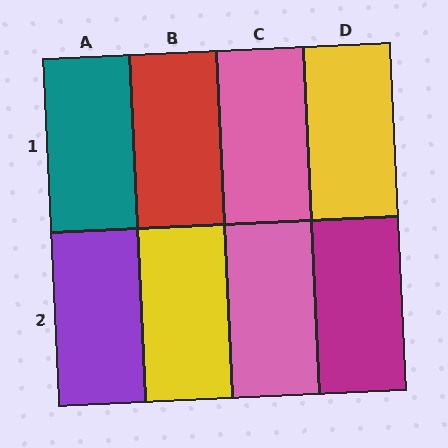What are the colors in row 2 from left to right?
Purple, yellow, pink, magenta.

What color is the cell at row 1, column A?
Teal.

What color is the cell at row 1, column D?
Yellow.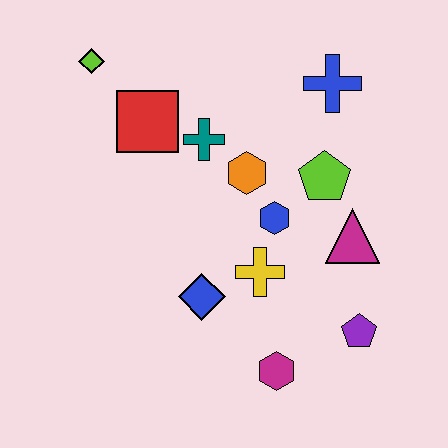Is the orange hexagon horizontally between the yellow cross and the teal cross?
Yes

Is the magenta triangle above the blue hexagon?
No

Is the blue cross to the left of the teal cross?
No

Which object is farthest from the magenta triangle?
The lime diamond is farthest from the magenta triangle.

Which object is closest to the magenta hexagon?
The purple pentagon is closest to the magenta hexagon.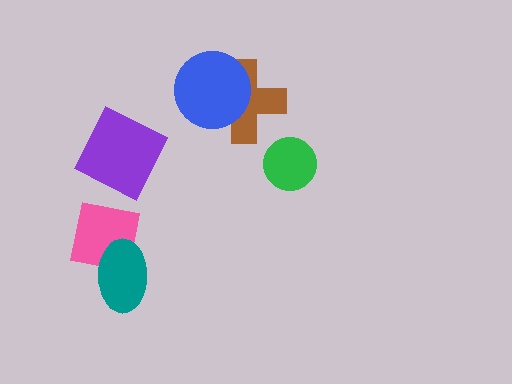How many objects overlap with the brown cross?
1 object overlaps with the brown cross.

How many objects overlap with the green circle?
0 objects overlap with the green circle.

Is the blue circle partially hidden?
No, no other shape covers it.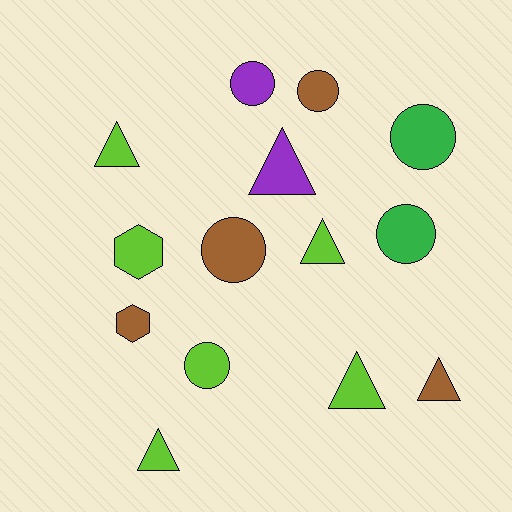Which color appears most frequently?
Lime, with 6 objects.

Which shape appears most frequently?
Circle, with 6 objects.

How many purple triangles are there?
There is 1 purple triangle.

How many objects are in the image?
There are 14 objects.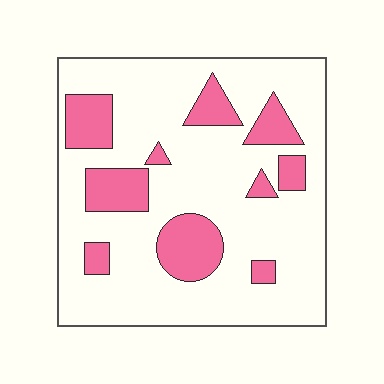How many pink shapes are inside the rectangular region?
10.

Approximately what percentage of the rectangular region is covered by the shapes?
Approximately 20%.